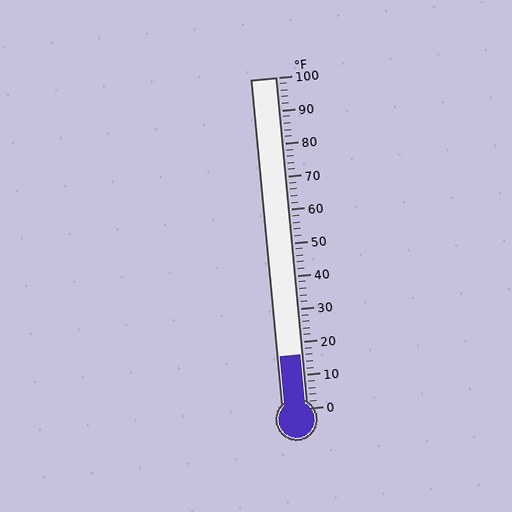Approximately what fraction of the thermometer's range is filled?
The thermometer is filled to approximately 15% of its range.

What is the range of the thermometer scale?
The thermometer scale ranges from 0°F to 100°F.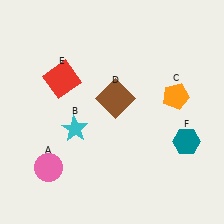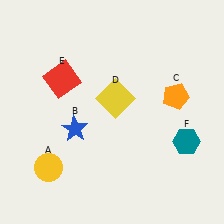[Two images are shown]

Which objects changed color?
A changed from pink to yellow. B changed from cyan to blue. D changed from brown to yellow.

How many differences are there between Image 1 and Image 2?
There are 3 differences between the two images.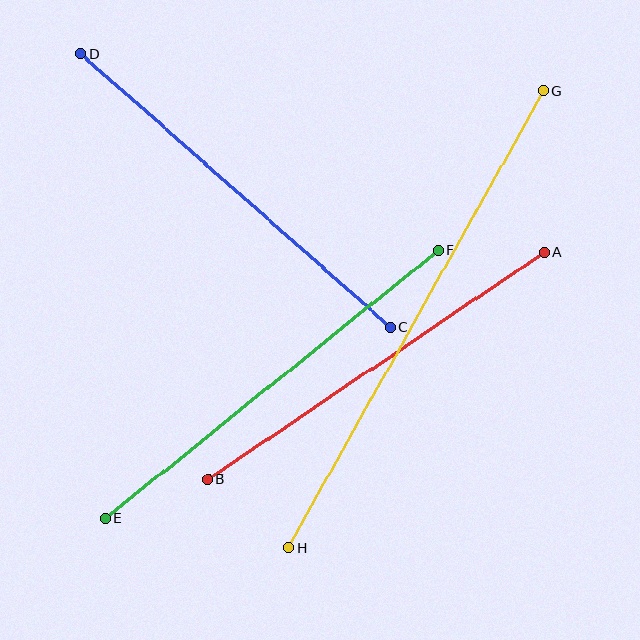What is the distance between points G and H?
The distance is approximately 523 pixels.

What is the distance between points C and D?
The distance is approximately 413 pixels.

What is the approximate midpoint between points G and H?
The midpoint is at approximately (416, 319) pixels.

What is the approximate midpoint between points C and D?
The midpoint is at approximately (235, 190) pixels.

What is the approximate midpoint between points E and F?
The midpoint is at approximately (272, 384) pixels.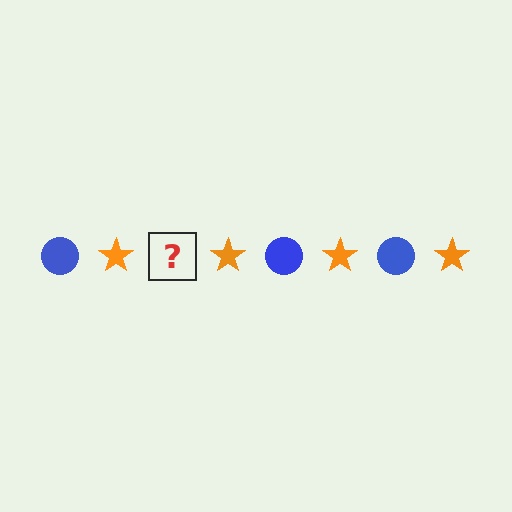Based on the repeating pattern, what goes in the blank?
The blank should be a blue circle.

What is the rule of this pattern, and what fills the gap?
The rule is that the pattern alternates between blue circle and orange star. The gap should be filled with a blue circle.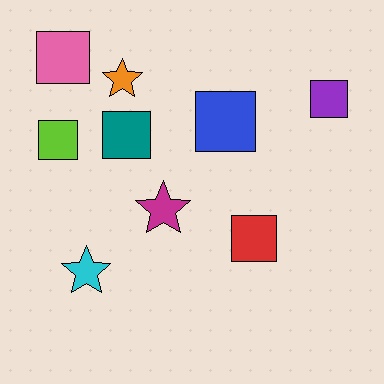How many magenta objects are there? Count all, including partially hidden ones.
There is 1 magenta object.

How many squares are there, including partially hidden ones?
There are 6 squares.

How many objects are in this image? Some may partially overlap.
There are 9 objects.